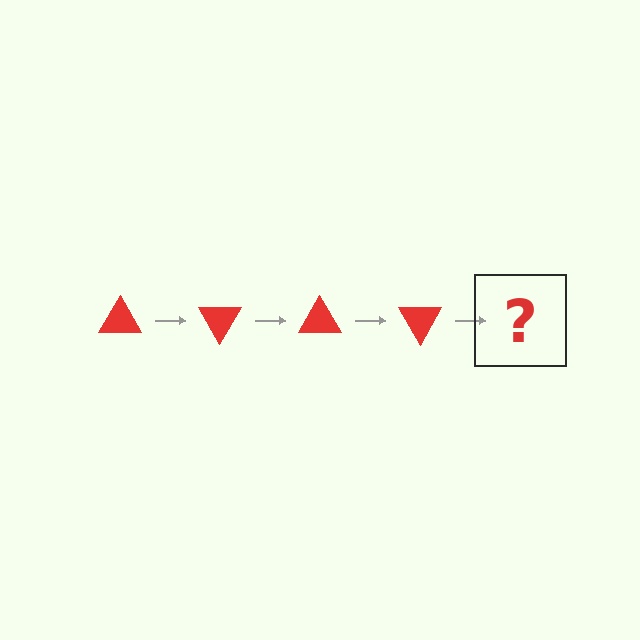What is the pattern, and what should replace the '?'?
The pattern is that the triangle rotates 60 degrees each step. The '?' should be a red triangle rotated 240 degrees.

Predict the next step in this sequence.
The next step is a red triangle rotated 240 degrees.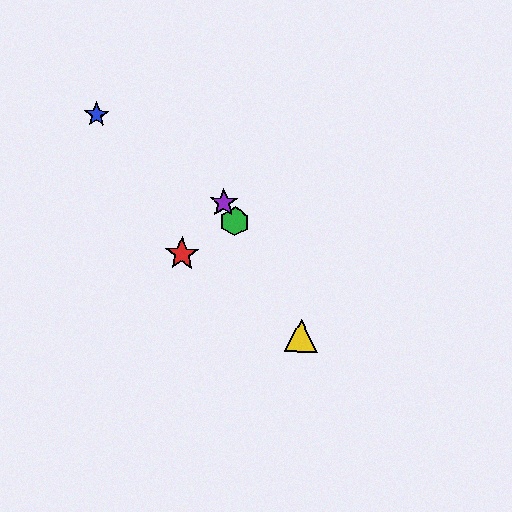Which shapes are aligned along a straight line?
The green hexagon, the yellow triangle, the purple star are aligned along a straight line.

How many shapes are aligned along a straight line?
3 shapes (the green hexagon, the yellow triangle, the purple star) are aligned along a straight line.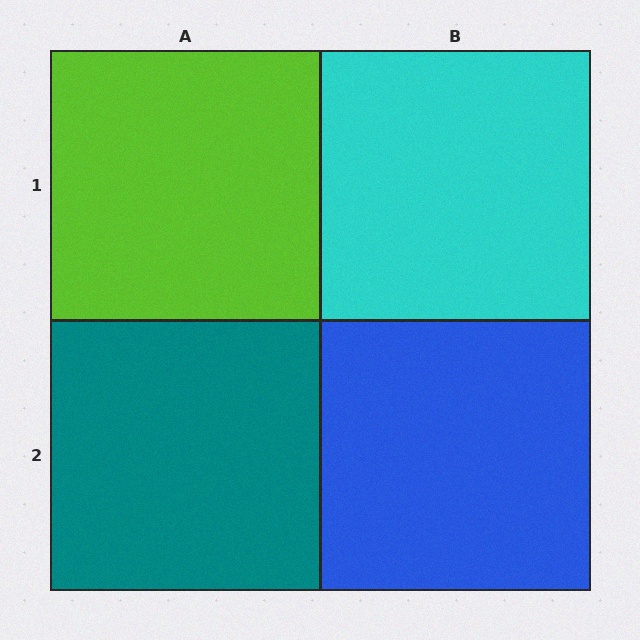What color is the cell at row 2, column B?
Blue.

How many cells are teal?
1 cell is teal.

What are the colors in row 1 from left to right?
Lime, cyan.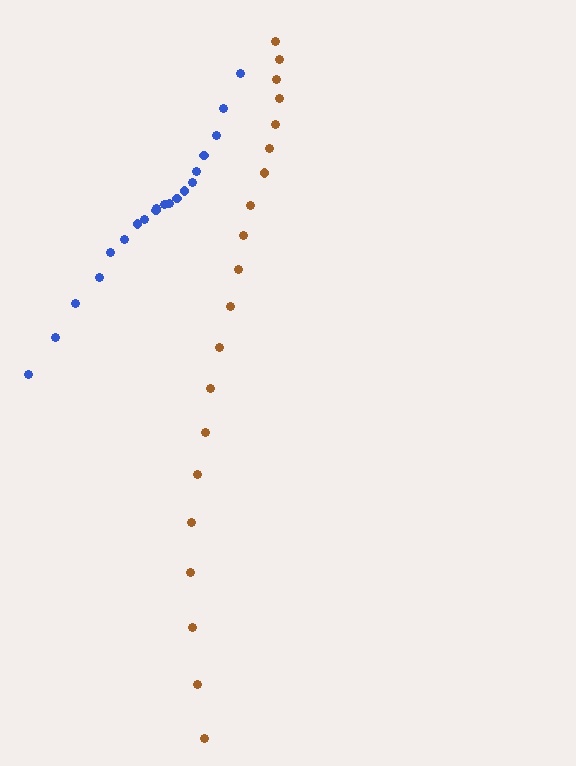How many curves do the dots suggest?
There are 2 distinct paths.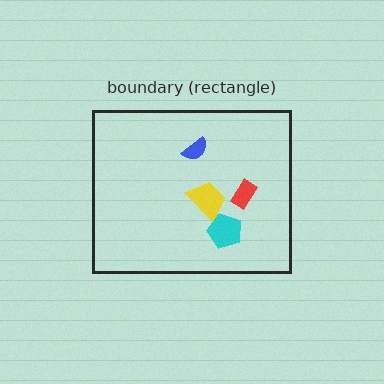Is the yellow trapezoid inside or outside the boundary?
Inside.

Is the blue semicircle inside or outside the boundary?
Inside.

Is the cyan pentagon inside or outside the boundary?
Inside.